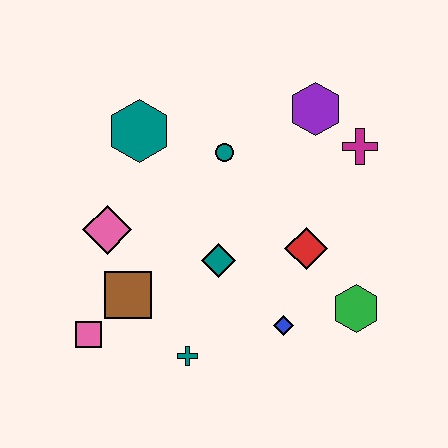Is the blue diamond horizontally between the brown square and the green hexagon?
Yes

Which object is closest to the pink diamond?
The brown square is closest to the pink diamond.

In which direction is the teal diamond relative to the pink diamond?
The teal diamond is to the right of the pink diamond.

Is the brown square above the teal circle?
No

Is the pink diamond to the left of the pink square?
No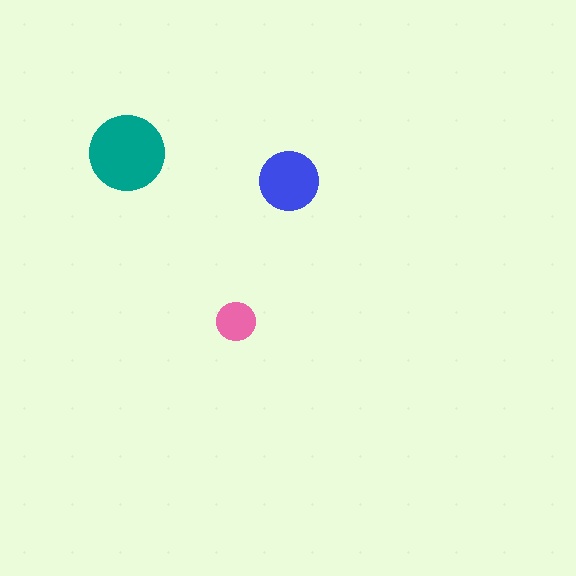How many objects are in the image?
There are 3 objects in the image.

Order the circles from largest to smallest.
the teal one, the blue one, the pink one.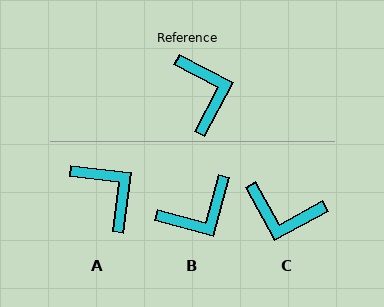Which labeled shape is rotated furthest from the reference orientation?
C, about 123 degrees away.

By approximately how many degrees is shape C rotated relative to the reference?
Approximately 123 degrees clockwise.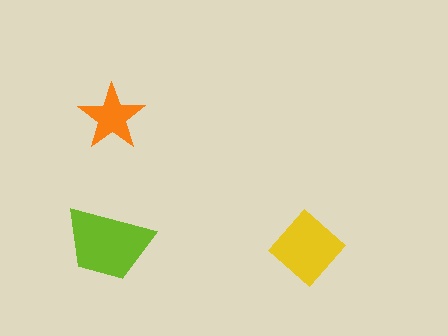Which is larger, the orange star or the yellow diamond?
The yellow diamond.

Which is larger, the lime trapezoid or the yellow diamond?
The lime trapezoid.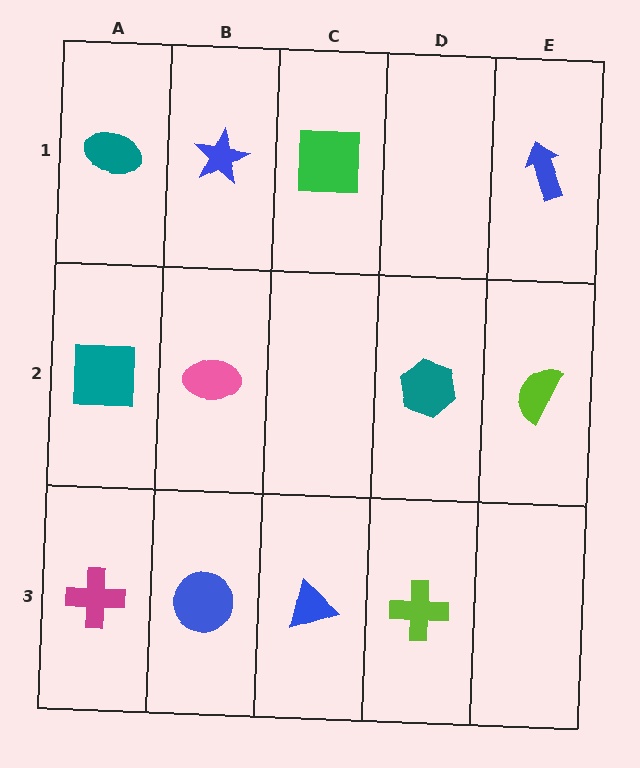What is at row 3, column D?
A lime cross.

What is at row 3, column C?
A blue triangle.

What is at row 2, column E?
A lime semicircle.